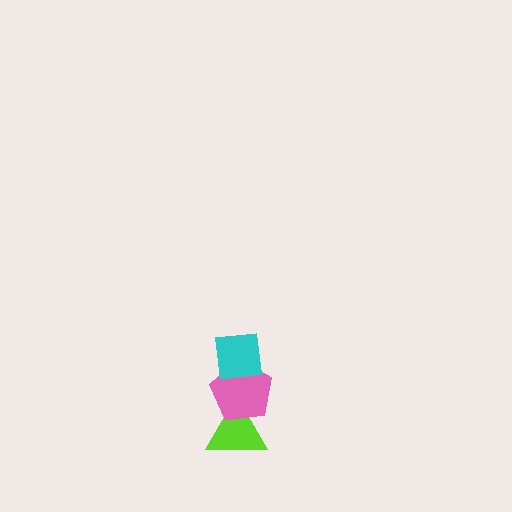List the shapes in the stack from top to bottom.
From top to bottom: the cyan square, the pink pentagon, the lime triangle.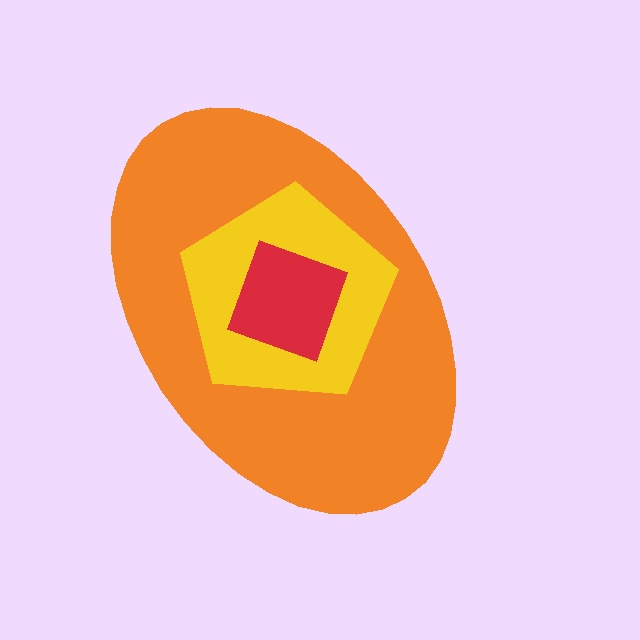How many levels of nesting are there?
3.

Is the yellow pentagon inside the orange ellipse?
Yes.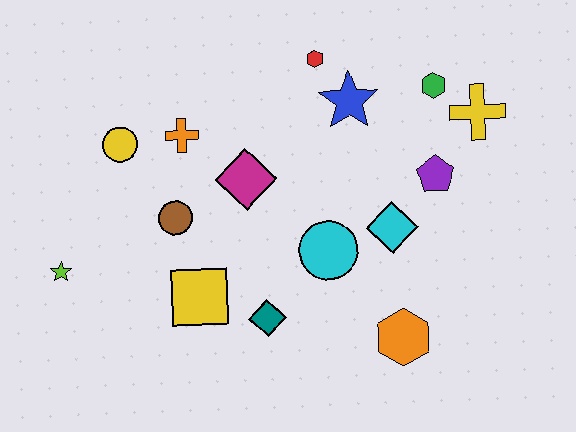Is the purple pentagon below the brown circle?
No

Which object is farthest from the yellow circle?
The yellow cross is farthest from the yellow circle.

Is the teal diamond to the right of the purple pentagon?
No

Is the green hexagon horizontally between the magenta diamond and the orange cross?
No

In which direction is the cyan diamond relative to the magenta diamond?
The cyan diamond is to the right of the magenta diamond.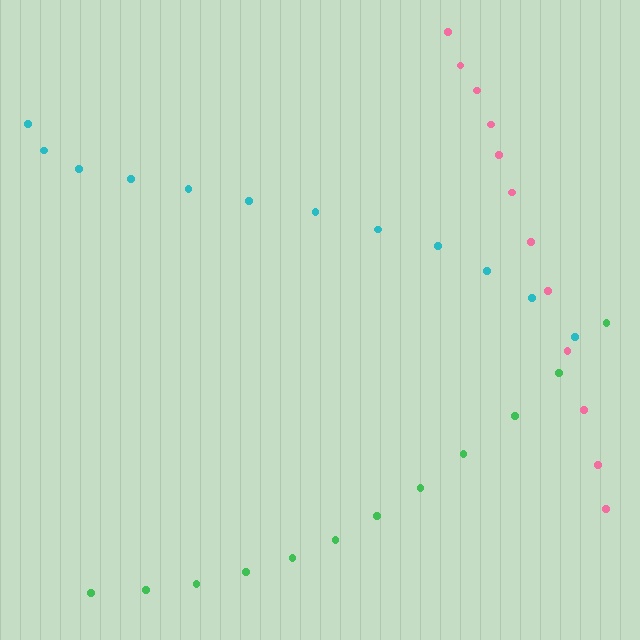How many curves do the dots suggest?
There are 3 distinct paths.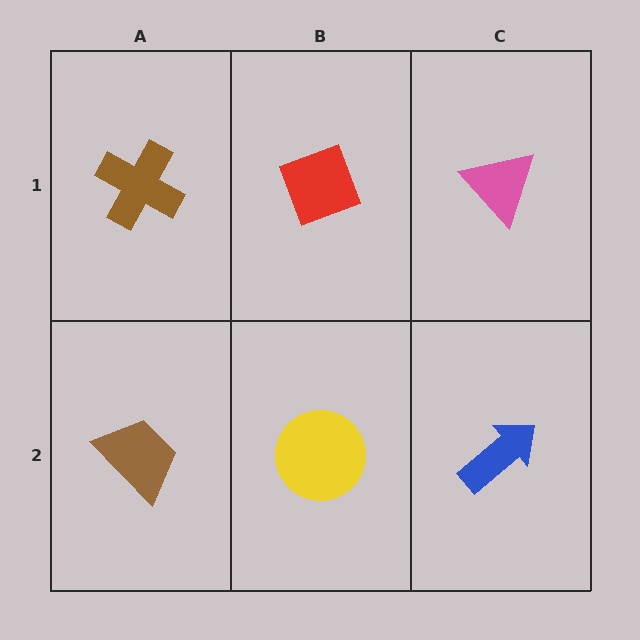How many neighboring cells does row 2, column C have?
2.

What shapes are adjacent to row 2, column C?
A pink triangle (row 1, column C), a yellow circle (row 2, column B).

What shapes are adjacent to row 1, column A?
A brown trapezoid (row 2, column A), a red diamond (row 1, column B).